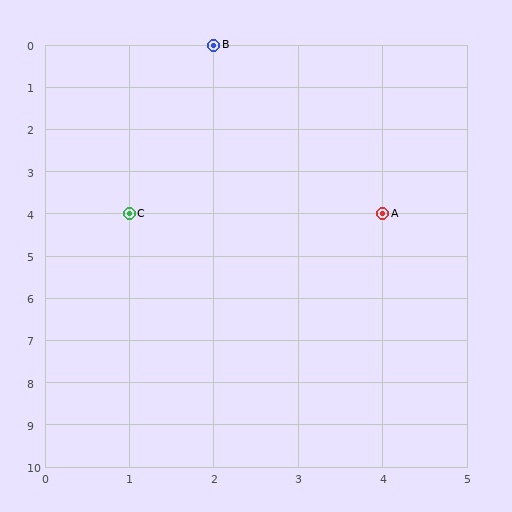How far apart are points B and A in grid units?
Points B and A are 2 columns and 4 rows apart (about 4.5 grid units diagonally).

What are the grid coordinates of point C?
Point C is at grid coordinates (1, 4).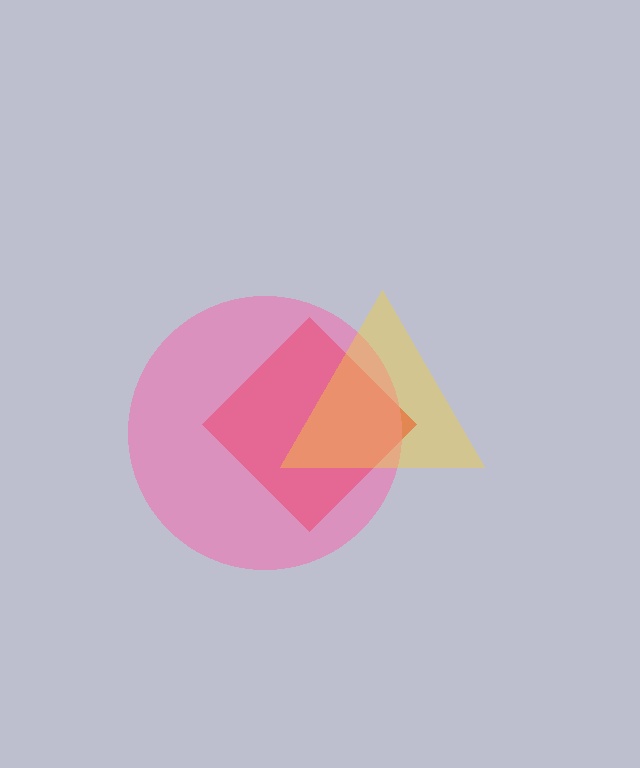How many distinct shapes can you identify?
There are 3 distinct shapes: a red diamond, a pink circle, a yellow triangle.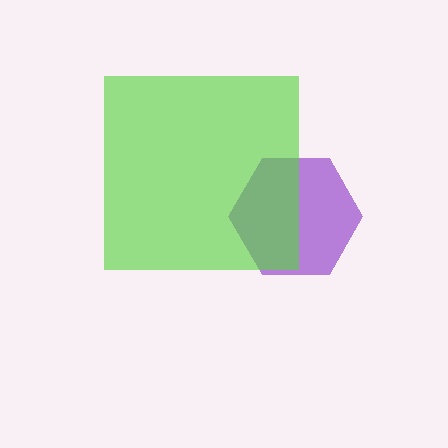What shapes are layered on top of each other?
The layered shapes are: a purple hexagon, a lime square.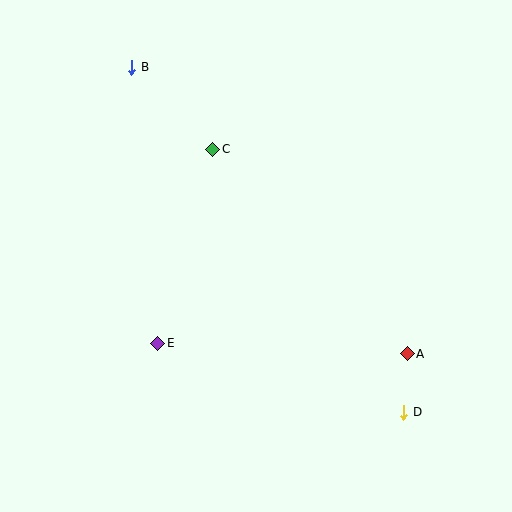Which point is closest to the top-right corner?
Point C is closest to the top-right corner.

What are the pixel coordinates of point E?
Point E is at (158, 343).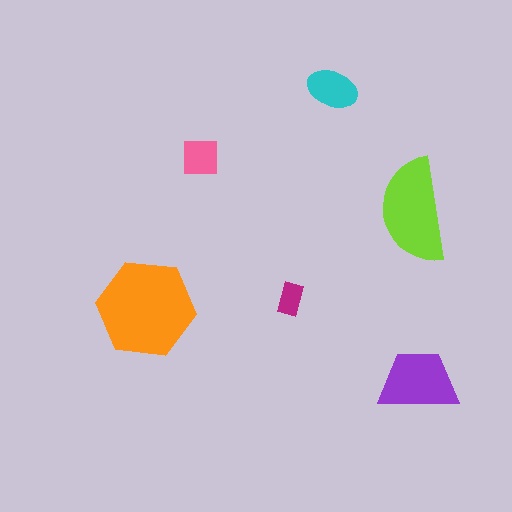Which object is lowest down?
The purple trapezoid is bottommost.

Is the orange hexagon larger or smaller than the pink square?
Larger.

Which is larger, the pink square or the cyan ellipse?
The cyan ellipse.